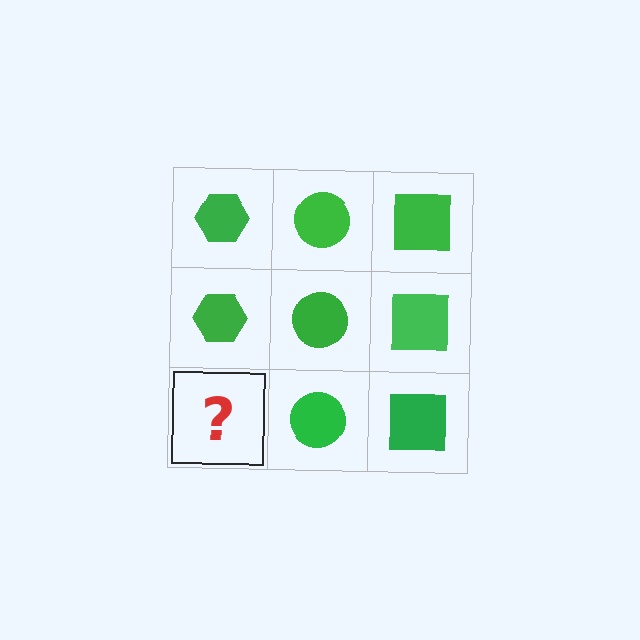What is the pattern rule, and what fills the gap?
The rule is that each column has a consistent shape. The gap should be filled with a green hexagon.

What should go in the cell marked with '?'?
The missing cell should contain a green hexagon.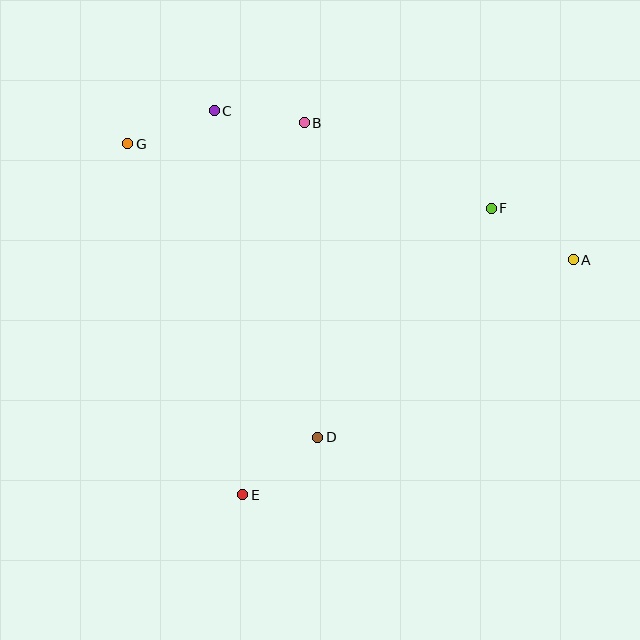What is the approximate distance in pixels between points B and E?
The distance between B and E is approximately 377 pixels.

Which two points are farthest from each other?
Points A and G are farthest from each other.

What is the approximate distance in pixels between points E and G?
The distance between E and G is approximately 370 pixels.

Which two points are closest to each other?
Points B and C are closest to each other.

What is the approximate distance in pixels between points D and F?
The distance between D and F is approximately 287 pixels.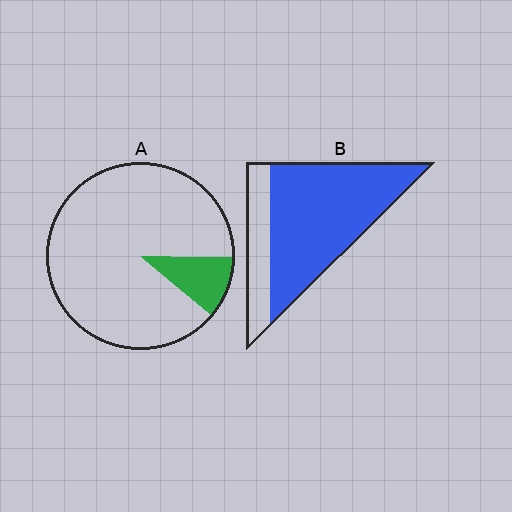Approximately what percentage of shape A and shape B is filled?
A is approximately 10% and B is approximately 75%.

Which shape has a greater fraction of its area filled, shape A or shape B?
Shape B.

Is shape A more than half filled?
No.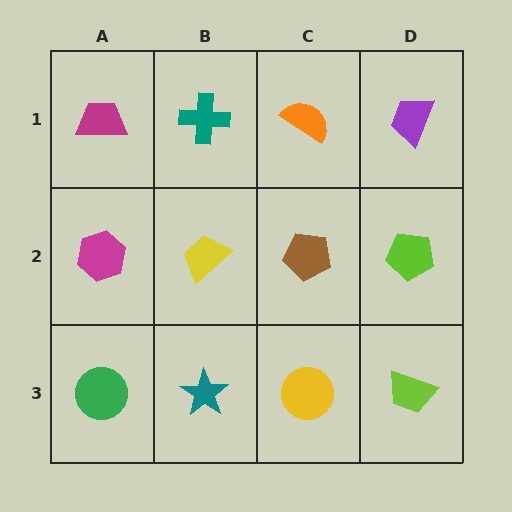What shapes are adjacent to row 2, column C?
An orange semicircle (row 1, column C), a yellow circle (row 3, column C), a yellow trapezoid (row 2, column B), a lime pentagon (row 2, column D).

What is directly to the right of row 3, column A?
A teal star.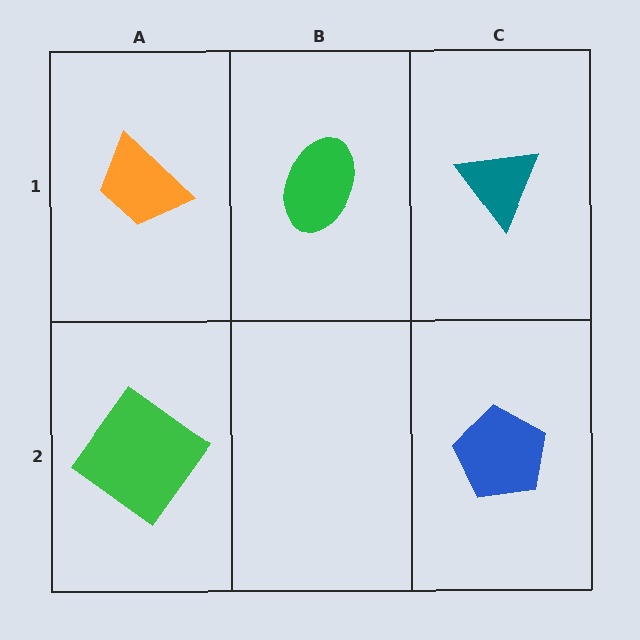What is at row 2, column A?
A green diamond.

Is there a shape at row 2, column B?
No, that cell is empty.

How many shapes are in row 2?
2 shapes.